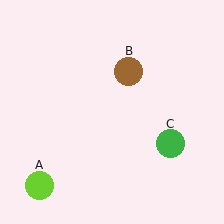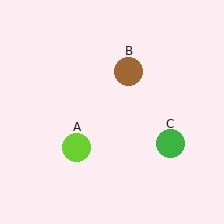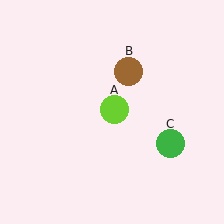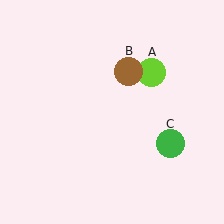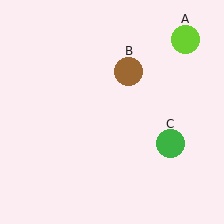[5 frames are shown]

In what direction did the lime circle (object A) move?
The lime circle (object A) moved up and to the right.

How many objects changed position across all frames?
1 object changed position: lime circle (object A).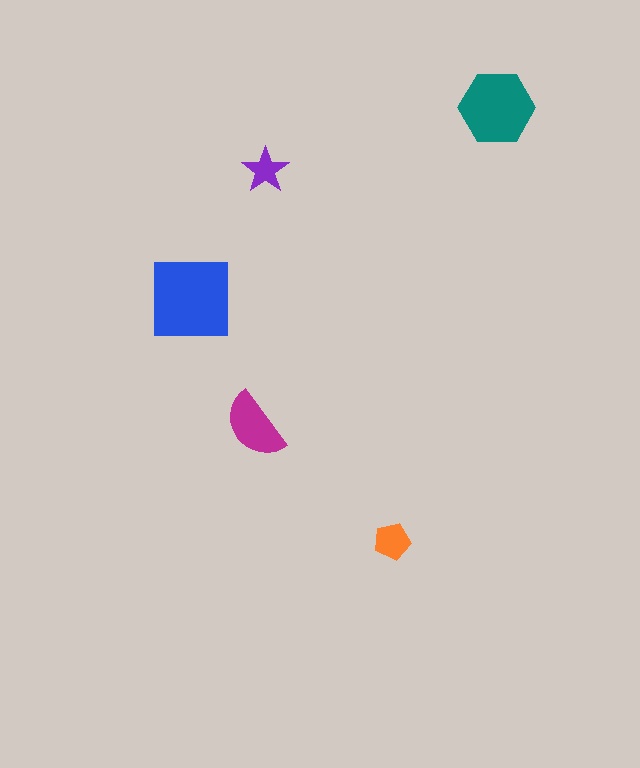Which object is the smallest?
The purple star.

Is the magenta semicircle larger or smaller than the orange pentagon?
Larger.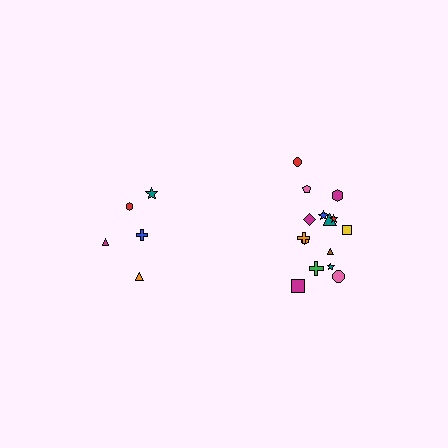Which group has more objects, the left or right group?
The right group.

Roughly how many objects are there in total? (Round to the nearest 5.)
Roughly 20 objects in total.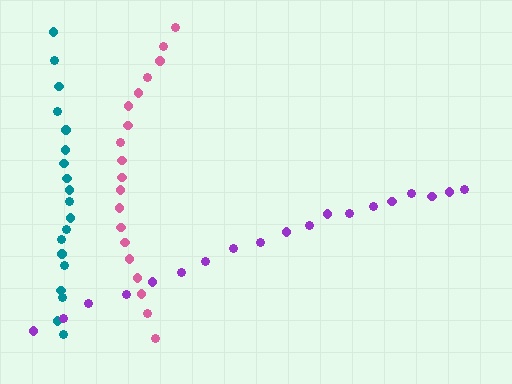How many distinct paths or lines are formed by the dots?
There are 3 distinct paths.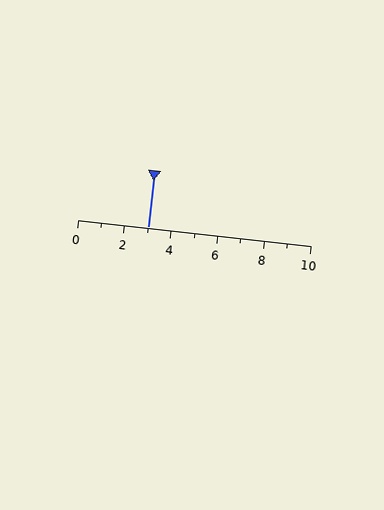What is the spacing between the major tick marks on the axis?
The major ticks are spaced 2 apart.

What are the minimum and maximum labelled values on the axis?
The axis runs from 0 to 10.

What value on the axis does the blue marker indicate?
The marker indicates approximately 3.